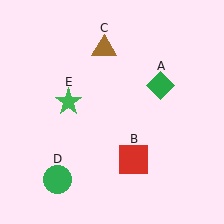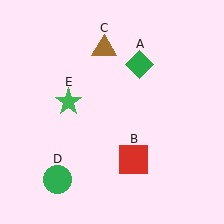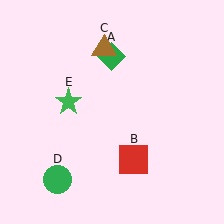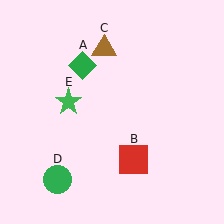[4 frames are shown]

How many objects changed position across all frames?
1 object changed position: green diamond (object A).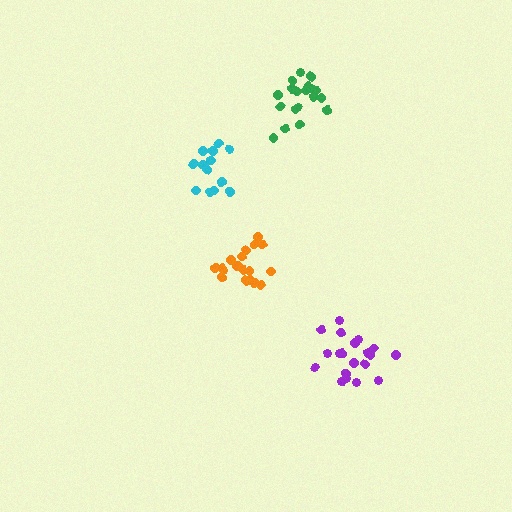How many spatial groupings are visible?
There are 4 spatial groupings.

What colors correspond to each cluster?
The clusters are colored: purple, green, cyan, orange.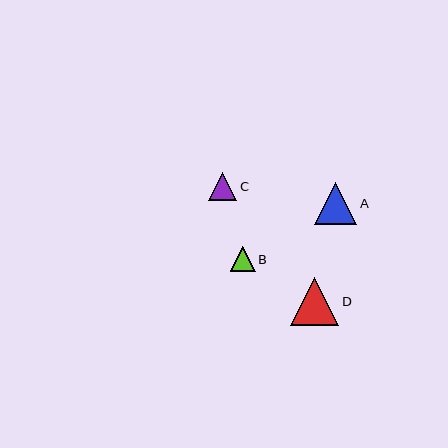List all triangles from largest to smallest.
From largest to smallest: D, A, C, B.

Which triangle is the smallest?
Triangle B is the smallest with a size of approximately 25 pixels.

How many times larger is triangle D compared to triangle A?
Triangle D is approximately 1.1 times the size of triangle A.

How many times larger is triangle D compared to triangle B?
Triangle D is approximately 1.9 times the size of triangle B.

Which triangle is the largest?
Triangle D is the largest with a size of approximately 48 pixels.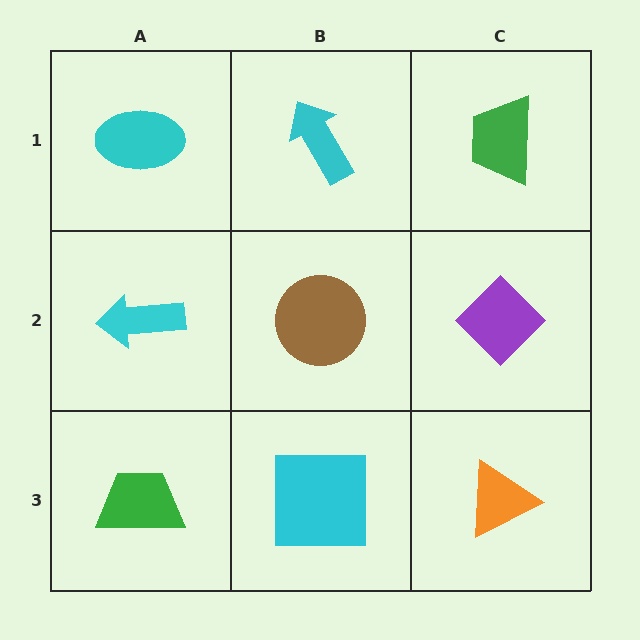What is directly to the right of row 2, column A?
A brown circle.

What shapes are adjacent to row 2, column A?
A cyan ellipse (row 1, column A), a green trapezoid (row 3, column A), a brown circle (row 2, column B).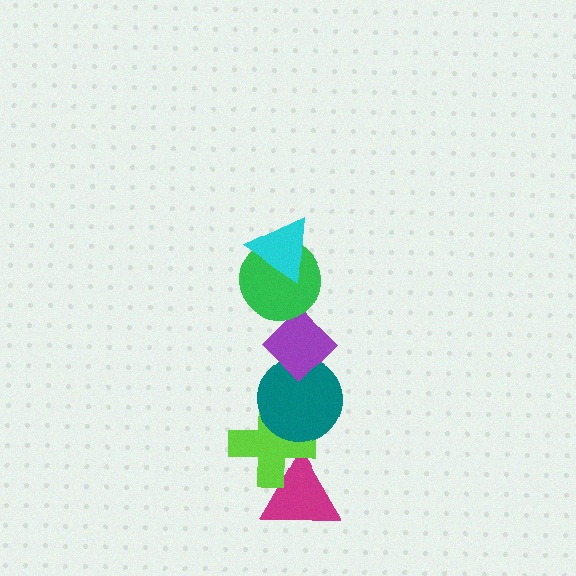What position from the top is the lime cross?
The lime cross is 5th from the top.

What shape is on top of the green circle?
The cyan triangle is on top of the green circle.